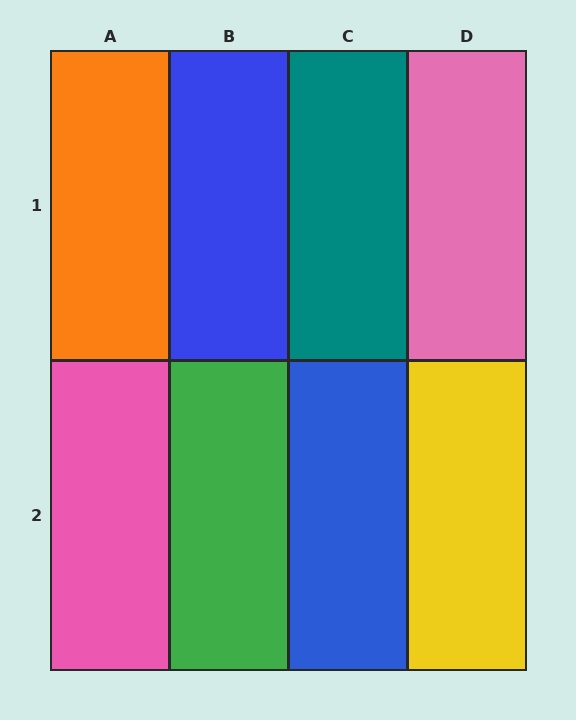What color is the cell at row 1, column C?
Teal.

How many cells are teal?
1 cell is teal.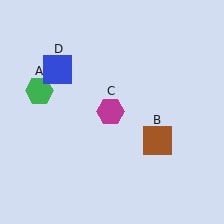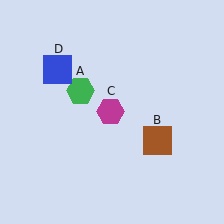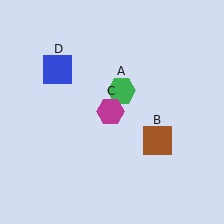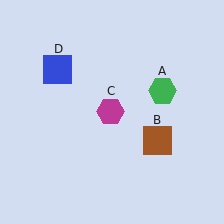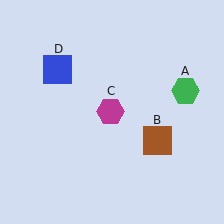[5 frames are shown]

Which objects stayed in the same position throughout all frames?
Brown square (object B) and magenta hexagon (object C) and blue square (object D) remained stationary.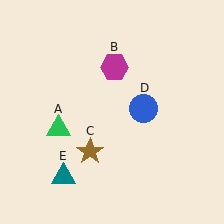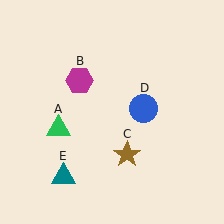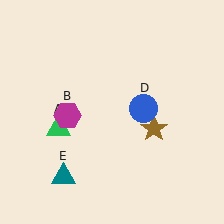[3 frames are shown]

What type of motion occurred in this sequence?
The magenta hexagon (object B), brown star (object C) rotated counterclockwise around the center of the scene.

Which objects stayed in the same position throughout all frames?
Green triangle (object A) and blue circle (object D) and teal triangle (object E) remained stationary.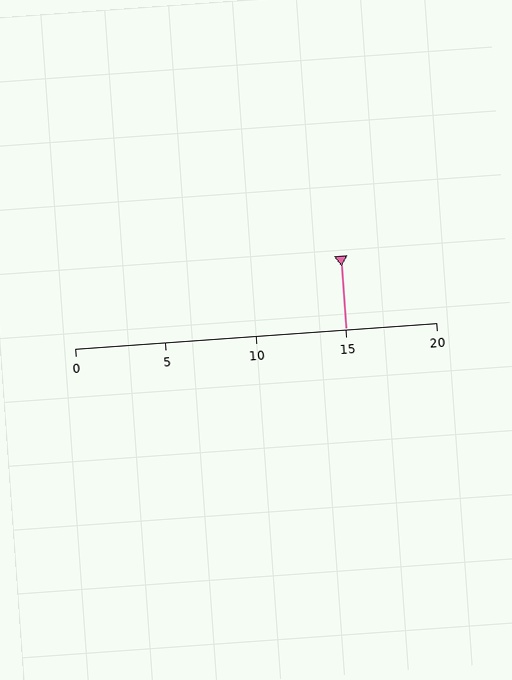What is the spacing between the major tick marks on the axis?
The major ticks are spaced 5 apart.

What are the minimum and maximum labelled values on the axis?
The axis runs from 0 to 20.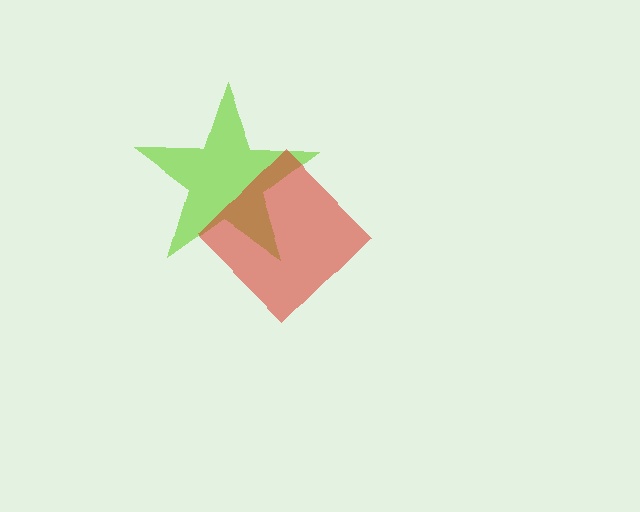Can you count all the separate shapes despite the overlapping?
Yes, there are 2 separate shapes.